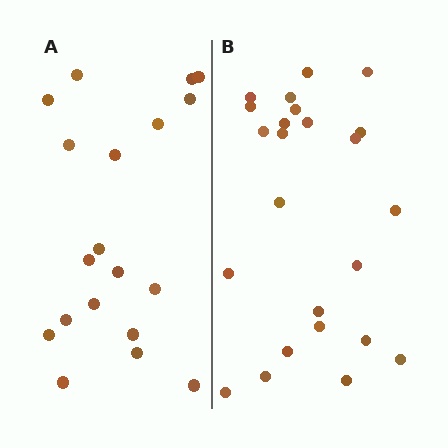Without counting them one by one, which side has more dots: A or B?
Region B (the right region) has more dots.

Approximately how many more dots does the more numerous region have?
Region B has about 5 more dots than region A.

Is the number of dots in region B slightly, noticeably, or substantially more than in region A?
Region B has noticeably more, but not dramatically so. The ratio is roughly 1.3 to 1.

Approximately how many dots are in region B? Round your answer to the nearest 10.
About 20 dots. (The exact count is 24, which rounds to 20.)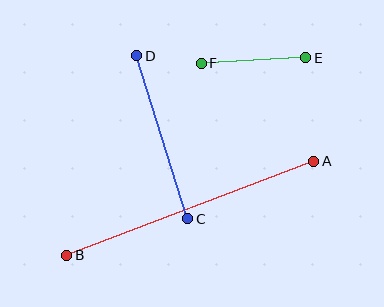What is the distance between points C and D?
The distance is approximately 171 pixels.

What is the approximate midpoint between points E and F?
The midpoint is at approximately (253, 60) pixels.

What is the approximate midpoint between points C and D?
The midpoint is at approximately (162, 137) pixels.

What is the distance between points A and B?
The distance is approximately 265 pixels.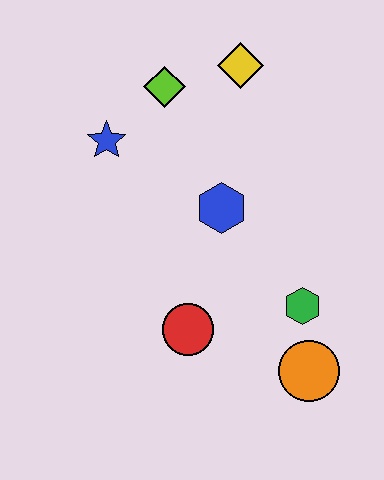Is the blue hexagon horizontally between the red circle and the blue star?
No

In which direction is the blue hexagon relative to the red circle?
The blue hexagon is above the red circle.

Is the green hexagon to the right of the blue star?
Yes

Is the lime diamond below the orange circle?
No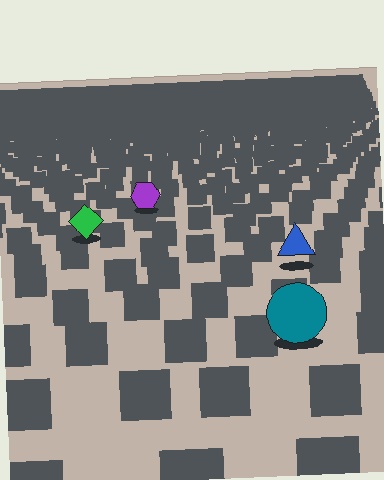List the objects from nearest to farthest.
From nearest to farthest: the teal circle, the blue triangle, the green diamond, the purple hexagon.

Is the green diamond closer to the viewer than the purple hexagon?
Yes. The green diamond is closer — you can tell from the texture gradient: the ground texture is coarser near it.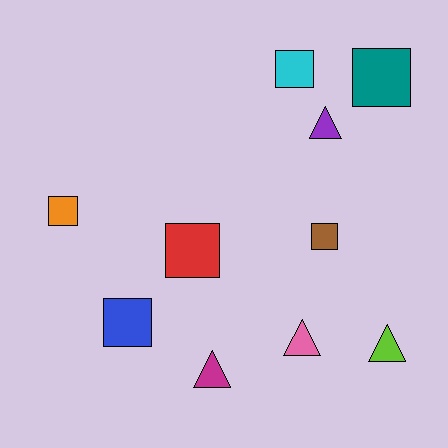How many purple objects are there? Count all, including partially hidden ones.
There is 1 purple object.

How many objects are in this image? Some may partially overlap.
There are 10 objects.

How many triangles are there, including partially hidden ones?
There are 4 triangles.